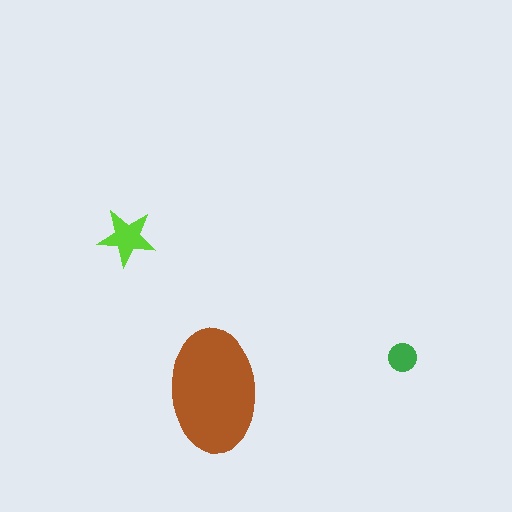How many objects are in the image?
There are 3 objects in the image.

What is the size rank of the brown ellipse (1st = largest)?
1st.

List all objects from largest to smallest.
The brown ellipse, the lime star, the green circle.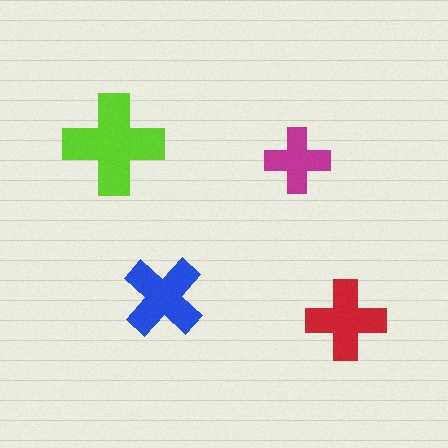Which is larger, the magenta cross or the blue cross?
The blue one.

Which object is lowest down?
The red cross is bottommost.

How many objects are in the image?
There are 4 objects in the image.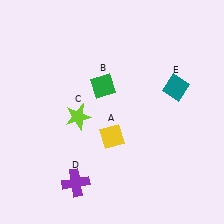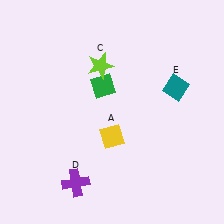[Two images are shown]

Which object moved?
The lime star (C) moved up.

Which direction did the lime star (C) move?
The lime star (C) moved up.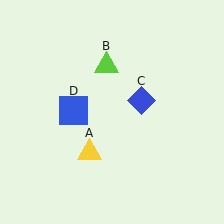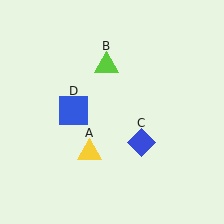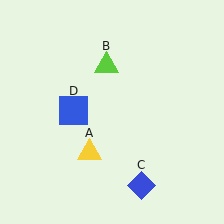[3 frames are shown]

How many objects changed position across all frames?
1 object changed position: blue diamond (object C).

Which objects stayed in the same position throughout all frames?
Yellow triangle (object A) and lime triangle (object B) and blue square (object D) remained stationary.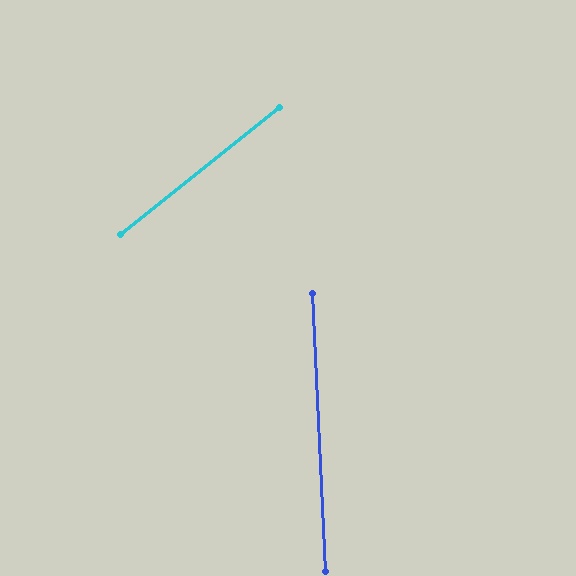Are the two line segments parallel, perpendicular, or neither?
Neither parallel nor perpendicular — they differ by about 54°.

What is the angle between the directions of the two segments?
Approximately 54 degrees.